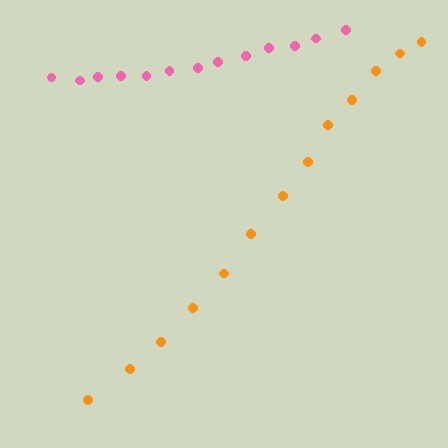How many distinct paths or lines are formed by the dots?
There are 2 distinct paths.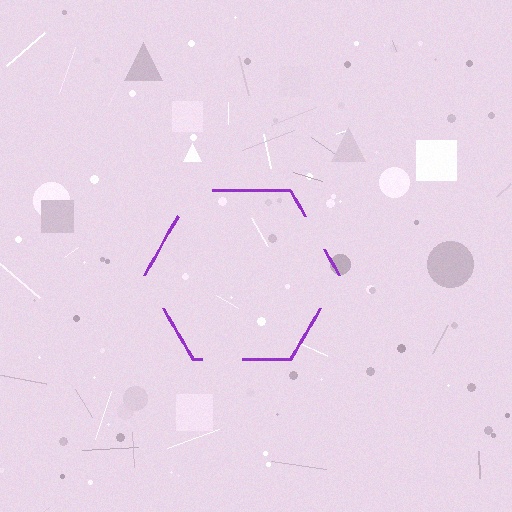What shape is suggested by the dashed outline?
The dashed outline suggests a hexagon.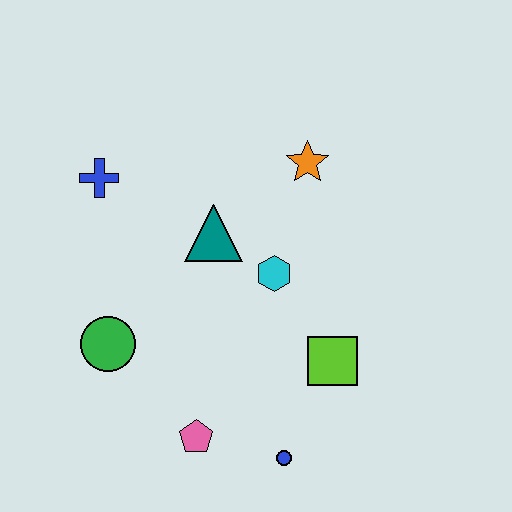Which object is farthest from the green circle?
The orange star is farthest from the green circle.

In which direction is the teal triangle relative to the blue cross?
The teal triangle is to the right of the blue cross.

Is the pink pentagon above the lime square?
No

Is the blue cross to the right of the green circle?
No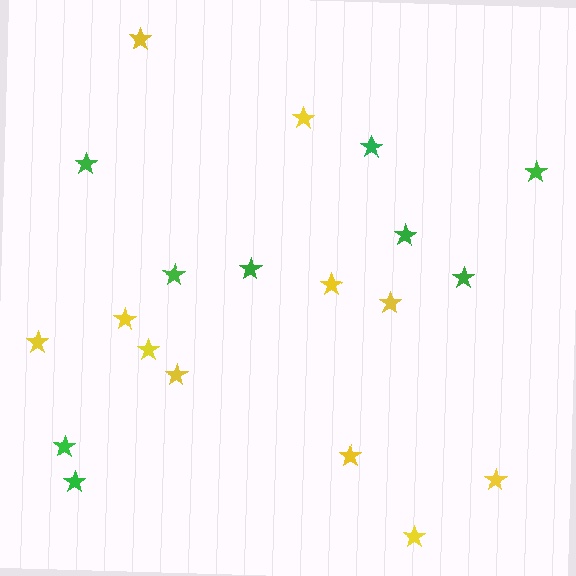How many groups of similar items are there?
There are 2 groups: one group of yellow stars (11) and one group of green stars (9).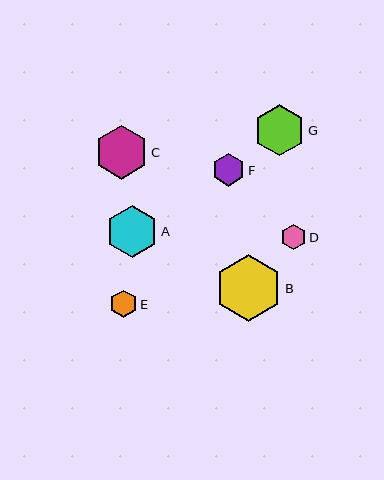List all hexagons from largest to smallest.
From largest to smallest: B, C, A, G, F, E, D.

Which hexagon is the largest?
Hexagon B is the largest with a size of approximately 67 pixels.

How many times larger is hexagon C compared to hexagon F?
Hexagon C is approximately 1.6 times the size of hexagon F.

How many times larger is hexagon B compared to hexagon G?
Hexagon B is approximately 1.3 times the size of hexagon G.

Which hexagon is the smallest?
Hexagon D is the smallest with a size of approximately 26 pixels.